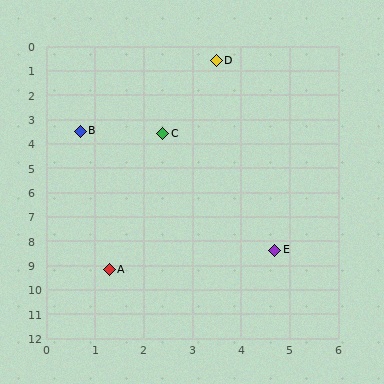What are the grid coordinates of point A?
Point A is at approximately (1.3, 9.2).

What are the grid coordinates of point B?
Point B is at approximately (0.7, 3.5).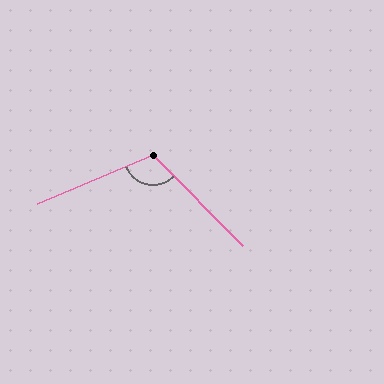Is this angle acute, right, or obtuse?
It is obtuse.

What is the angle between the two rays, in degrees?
Approximately 112 degrees.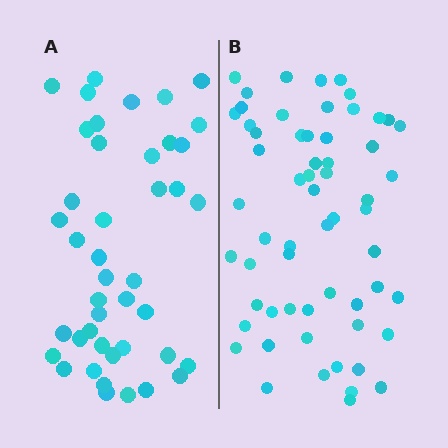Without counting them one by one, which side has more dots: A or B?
Region B (the right region) has more dots.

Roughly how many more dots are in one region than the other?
Region B has approximately 15 more dots than region A.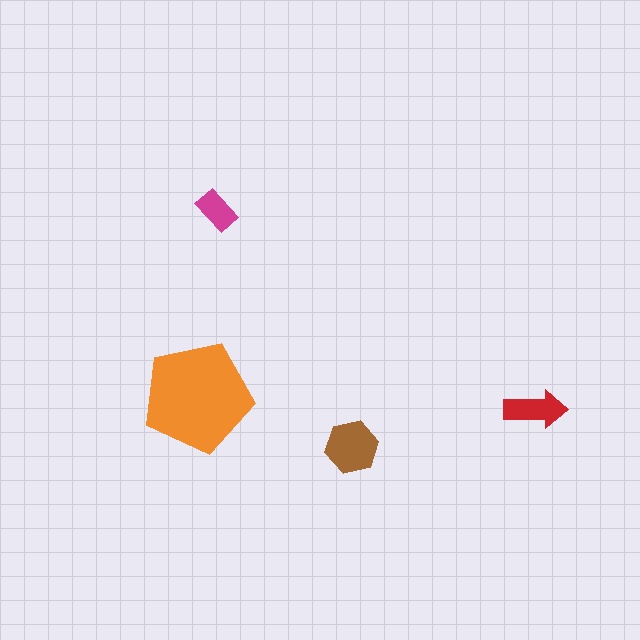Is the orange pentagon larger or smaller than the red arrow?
Larger.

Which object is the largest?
The orange pentagon.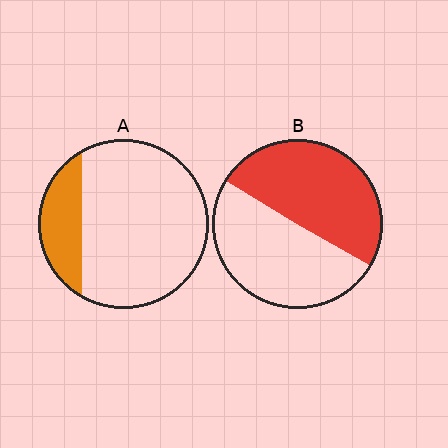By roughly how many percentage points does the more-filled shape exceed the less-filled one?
By roughly 30 percentage points (B over A).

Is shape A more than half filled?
No.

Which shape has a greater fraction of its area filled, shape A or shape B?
Shape B.